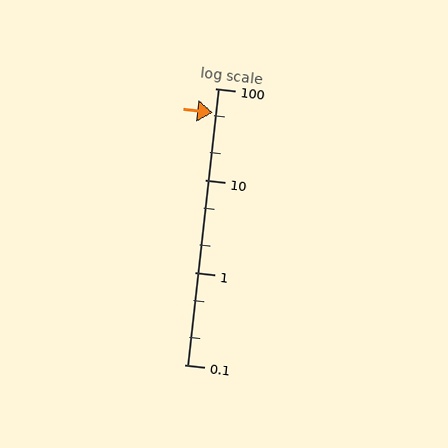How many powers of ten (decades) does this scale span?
The scale spans 3 decades, from 0.1 to 100.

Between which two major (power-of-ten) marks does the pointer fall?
The pointer is between 10 and 100.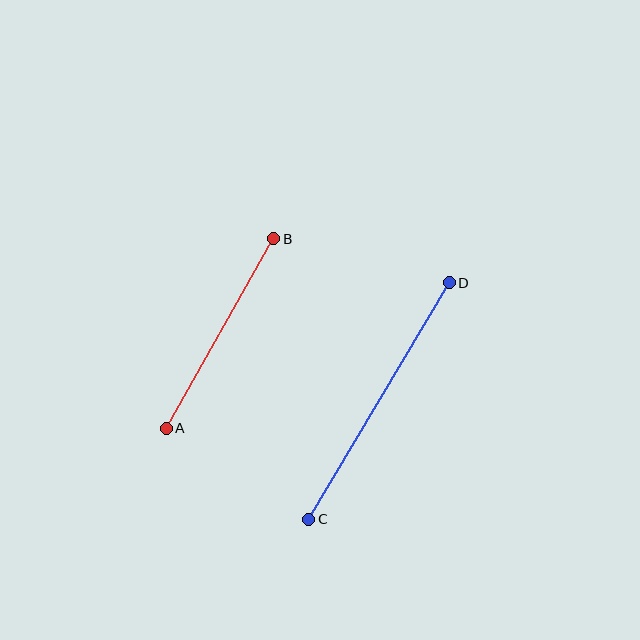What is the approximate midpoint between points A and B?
The midpoint is at approximately (220, 334) pixels.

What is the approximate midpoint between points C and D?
The midpoint is at approximately (379, 401) pixels.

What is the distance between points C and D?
The distance is approximately 275 pixels.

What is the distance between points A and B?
The distance is approximately 218 pixels.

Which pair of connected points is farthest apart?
Points C and D are farthest apart.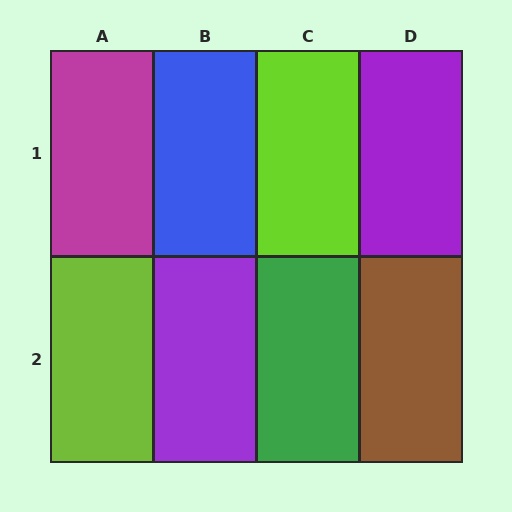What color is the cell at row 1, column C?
Lime.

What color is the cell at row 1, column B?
Blue.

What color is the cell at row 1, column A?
Magenta.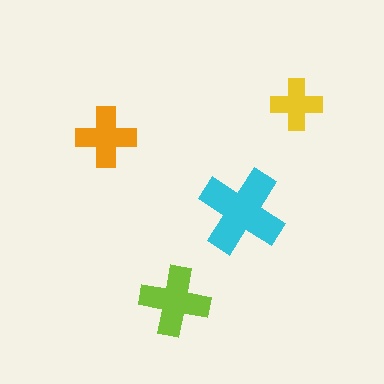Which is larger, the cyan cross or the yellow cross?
The cyan one.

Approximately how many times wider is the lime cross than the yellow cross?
About 1.5 times wider.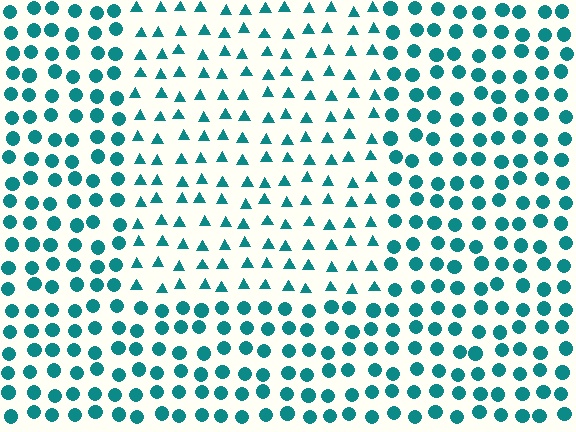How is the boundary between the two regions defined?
The boundary is defined by a change in element shape: triangles inside vs. circles outside. All elements share the same color and spacing.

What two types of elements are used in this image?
The image uses triangles inside the rectangle region and circles outside it.